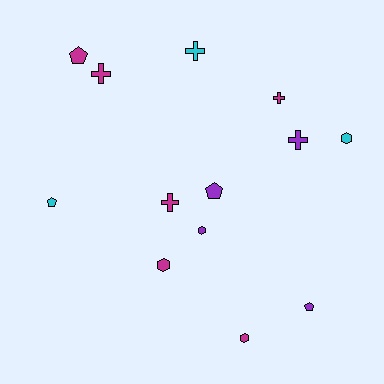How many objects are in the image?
There are 13 objects.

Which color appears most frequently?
Magenta, with 6 objects.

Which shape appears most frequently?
Cross, with 5 objects.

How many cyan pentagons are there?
There is 1 cyan pentagon.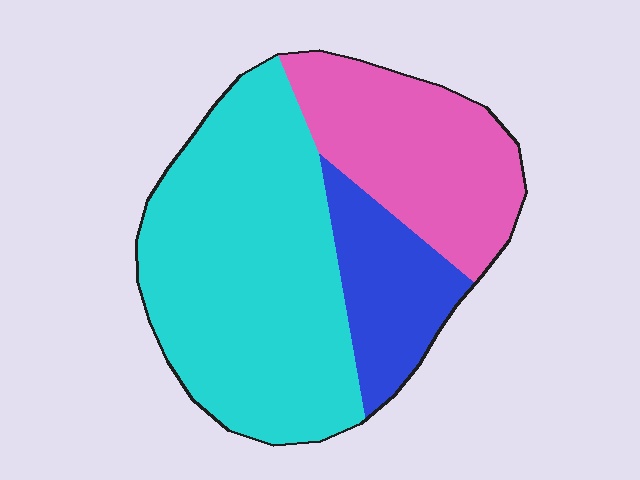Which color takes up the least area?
Blue, at roughly 15%.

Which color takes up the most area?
Cyan, at roughly 55%.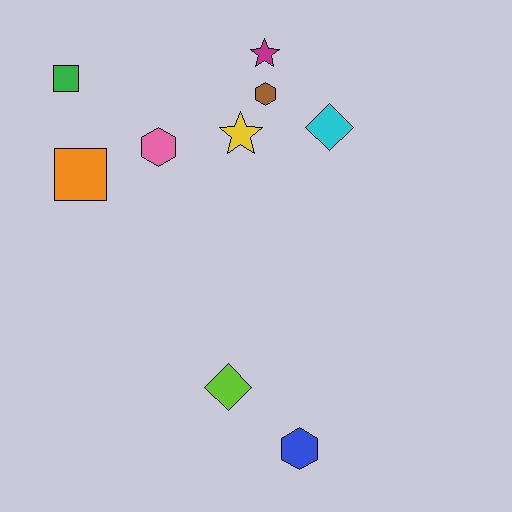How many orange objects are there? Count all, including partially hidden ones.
There is 1 orange object.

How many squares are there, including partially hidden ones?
There are 2 squares.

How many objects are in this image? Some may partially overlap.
There are 9 objects.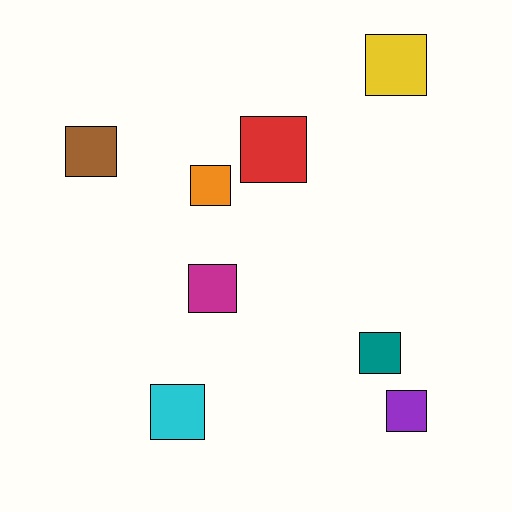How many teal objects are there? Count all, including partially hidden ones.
There is 1 teal object.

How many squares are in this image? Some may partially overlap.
There are 8 squares.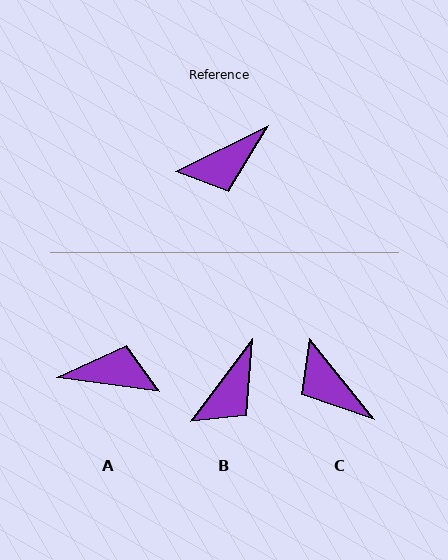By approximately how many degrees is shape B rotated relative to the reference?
Approximately 27 degrees counter-clockwise.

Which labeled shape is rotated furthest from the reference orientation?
A, about 146 degrees away.